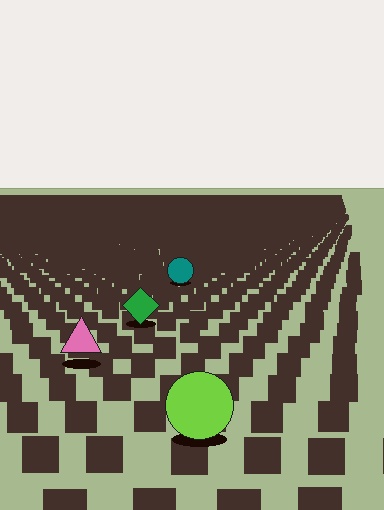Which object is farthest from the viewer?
The teal circle is farthest from the viewer. It appears smaller and the ground texture around it is denser.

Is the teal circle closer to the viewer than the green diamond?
No. The green diamond is closer — you can tell from the texture gradient: the ground texture is coarser near it.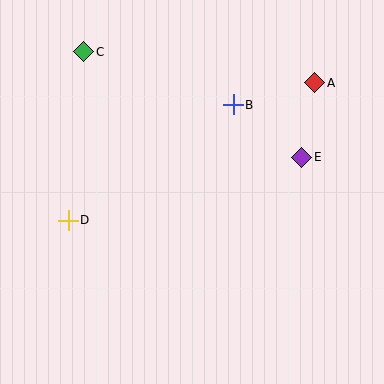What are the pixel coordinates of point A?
Point A is at (315, 83).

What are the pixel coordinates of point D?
Point D is at (68, 220).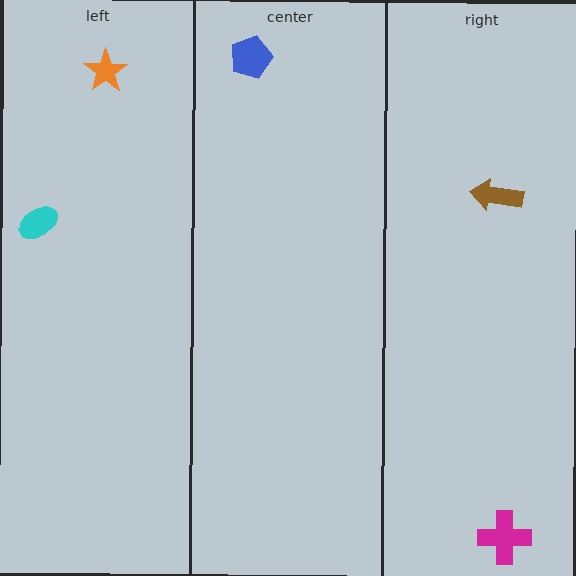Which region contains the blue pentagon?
The center region.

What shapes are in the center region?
The blue pentagon.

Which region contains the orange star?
The left region.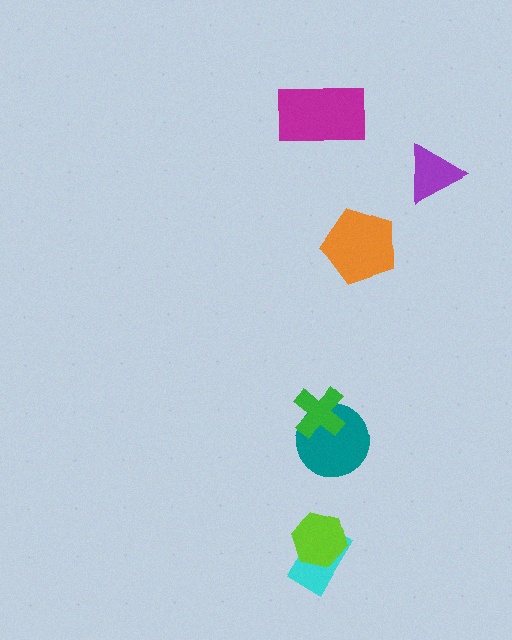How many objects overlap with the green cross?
1 object overlaps with the green cross.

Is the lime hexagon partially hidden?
No, no other shape covers it.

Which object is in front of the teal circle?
The green cross is in front of the teal circle.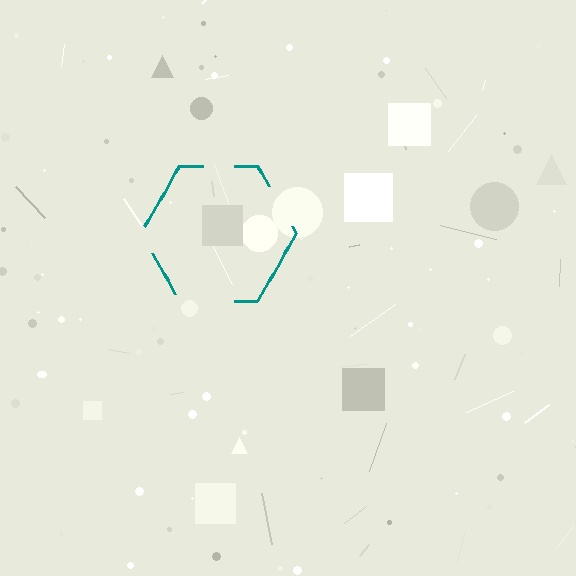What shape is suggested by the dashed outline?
The dashed outline suggests a hexagon.